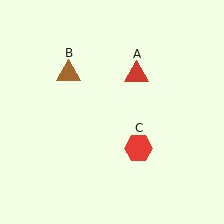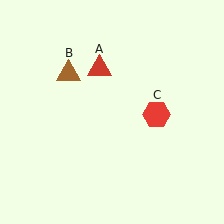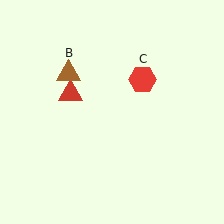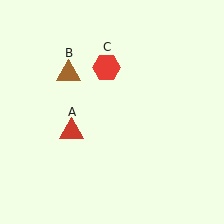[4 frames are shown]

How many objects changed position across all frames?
2 objects changed position: red triangle (object A), red hexagon (object C).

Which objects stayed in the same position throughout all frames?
Brown triangle (object B) remained stationary.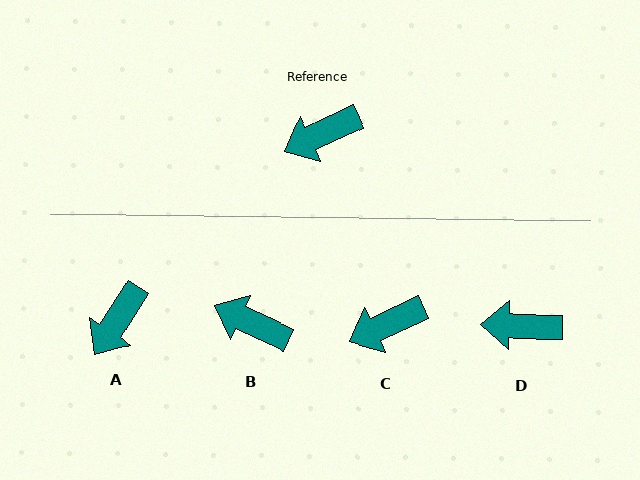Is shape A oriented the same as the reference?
No, it is off by about 32 degrees.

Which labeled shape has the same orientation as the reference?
C.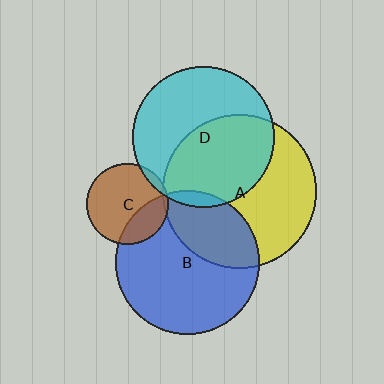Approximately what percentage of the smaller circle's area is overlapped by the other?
Approximately 25%.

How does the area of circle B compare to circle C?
Approximately 3.1 times.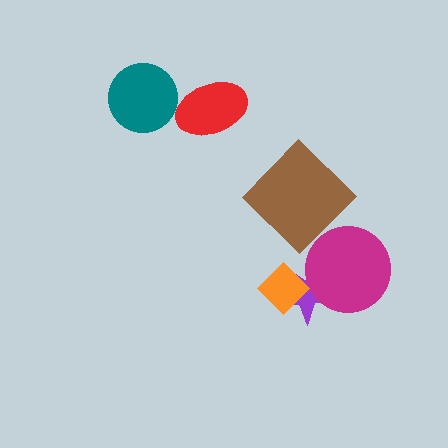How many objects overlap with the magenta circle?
1 object overlaps with the magenta circle.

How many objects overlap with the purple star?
2 objects overlap with the purple star.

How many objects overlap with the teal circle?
0 objects overlap with the teal circle.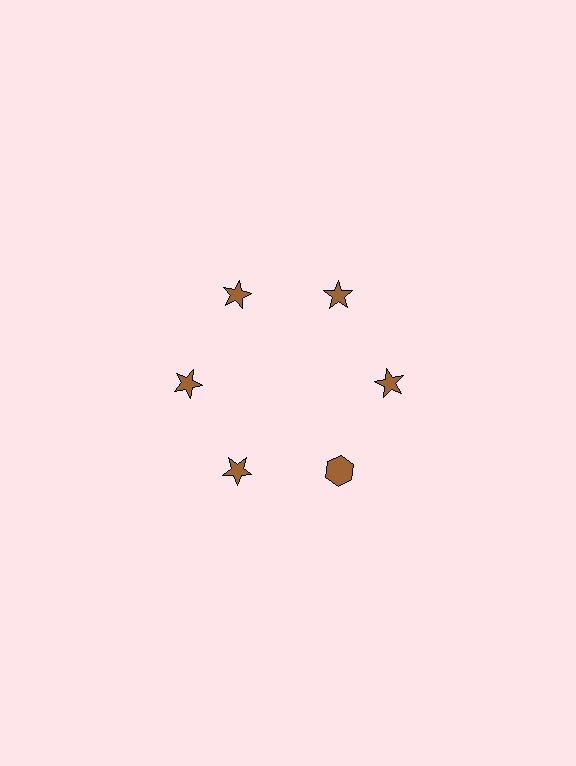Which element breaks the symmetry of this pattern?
The brown hexagon at roughly the 5 o'clock position breaks the symmetry. All other shapes are brown stars.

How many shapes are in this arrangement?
There are 6 shapes arranged in a ring pattern.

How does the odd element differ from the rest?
It has a different shape: hexagon instead of star.